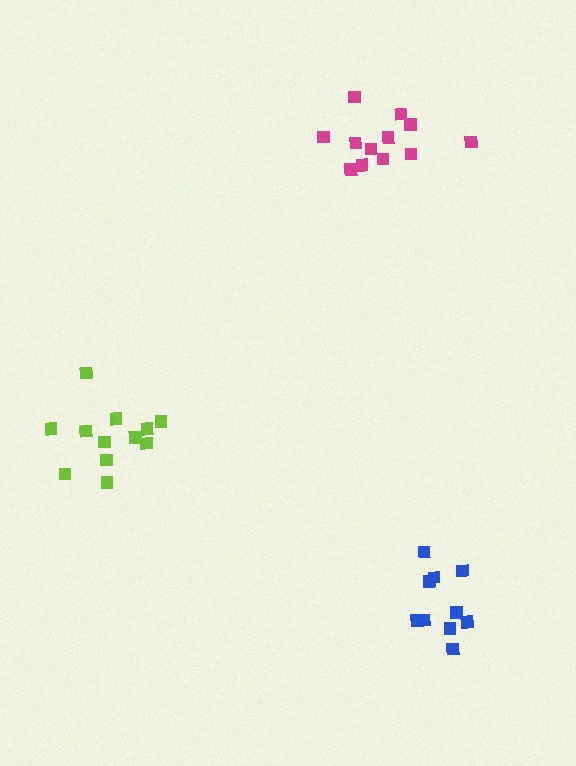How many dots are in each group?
Group 1: 10 dots, Group 2: 12 dots, Group 3: 12 dots (34 total).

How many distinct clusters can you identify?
There are 3 distinct clusters.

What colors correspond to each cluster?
The clusters are colored: blue, magenta, lime.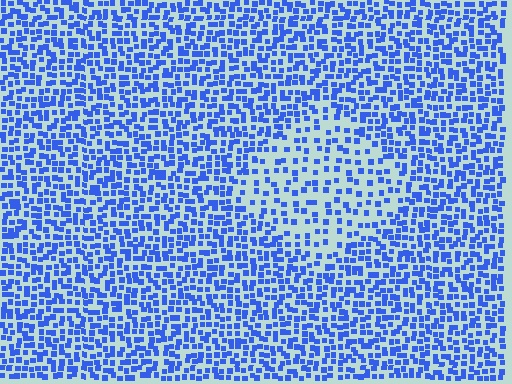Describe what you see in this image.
The image contains small blue elements arranged at two different densities. A diamond-shaped region is visible where the elements are less densely packed than the surrounding area.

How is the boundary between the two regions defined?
The boundary is defined by a change in element density (approximately 2.0x ratio). All elements are the same color, size, and shape.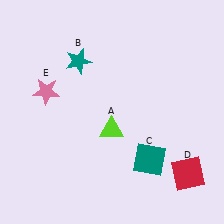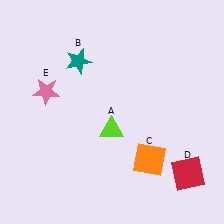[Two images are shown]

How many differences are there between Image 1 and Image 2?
There is 1 difference between the two images.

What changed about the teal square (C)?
In Image 1, C is teal. In Image 2, it changed to orange.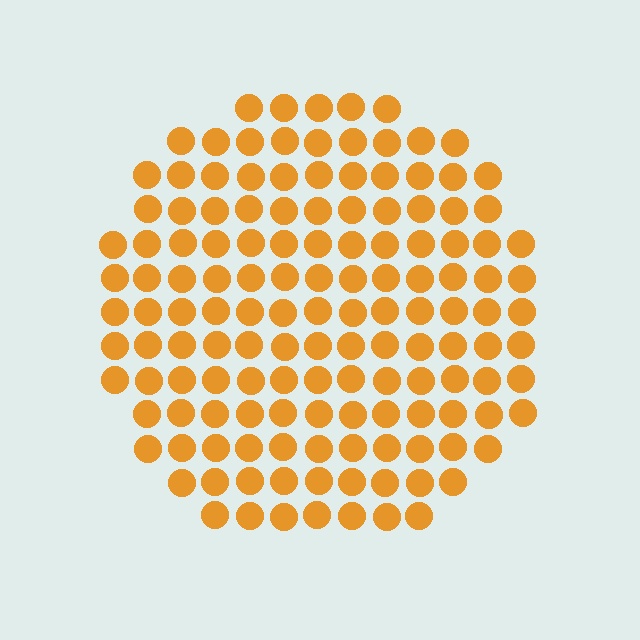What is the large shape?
The large shape is a circle.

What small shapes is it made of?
It is made of small circles.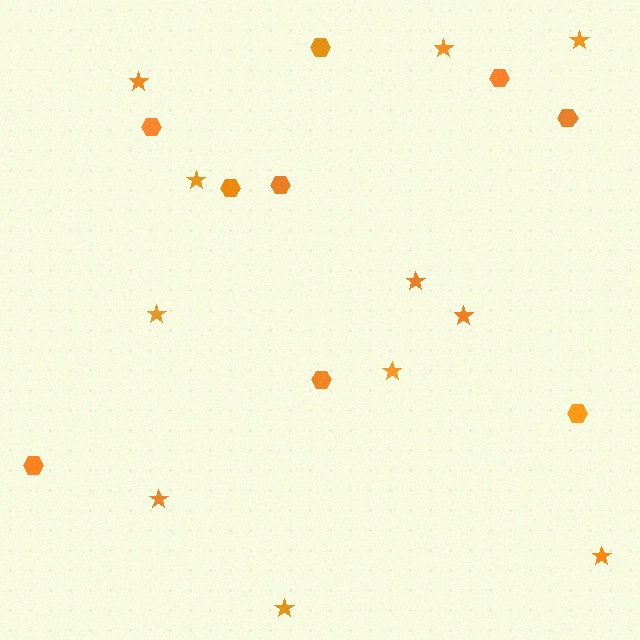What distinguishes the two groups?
There are 2 groups: one group of hexagons (9) and one group of stars (11).